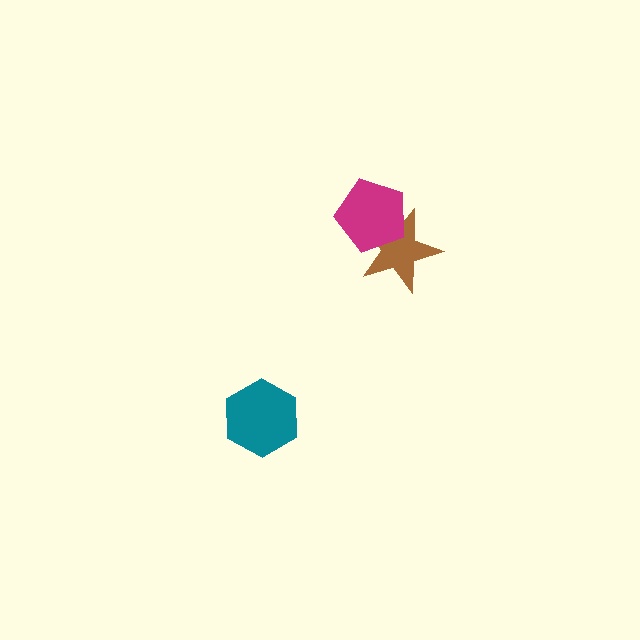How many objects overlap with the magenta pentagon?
1 object overlaps with the magenta pentagon.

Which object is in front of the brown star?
The magenta pentagon is in front of the brown star.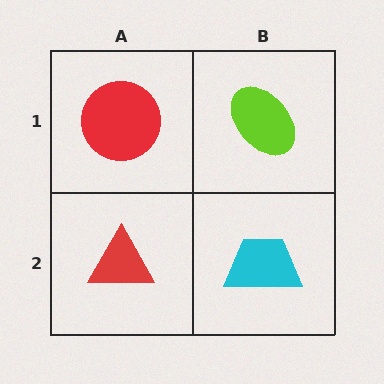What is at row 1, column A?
A red circle.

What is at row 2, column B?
A cyan trapezoid.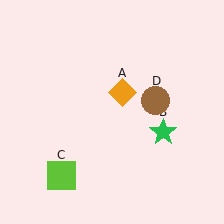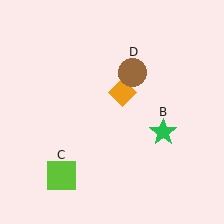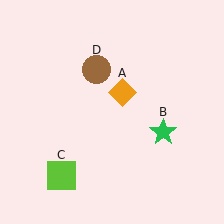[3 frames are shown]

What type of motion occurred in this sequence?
The brown circle (object D) rotated counterclockwise around the center of the scene.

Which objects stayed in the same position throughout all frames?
Orange diamond (object A) and green star (object B) and lime square (object C) remained stationary.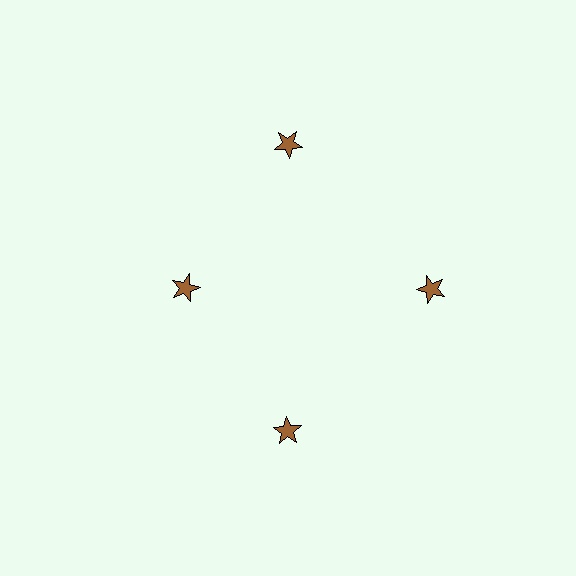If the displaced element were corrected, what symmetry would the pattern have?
It would have 4-fold rotational symmetry — the pattern would map onto itself every 90 degrees.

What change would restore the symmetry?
The symmetry would be restored by moving it outward, back onto the ring so that all 4 stars sit at equal angles and equal distance from the center.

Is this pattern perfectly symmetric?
No. The 4 brown stars are arranged in a ring, but one element near the 9 o'clock position is pulled inward toward the center, breaking the 4-fold rotational symmetry.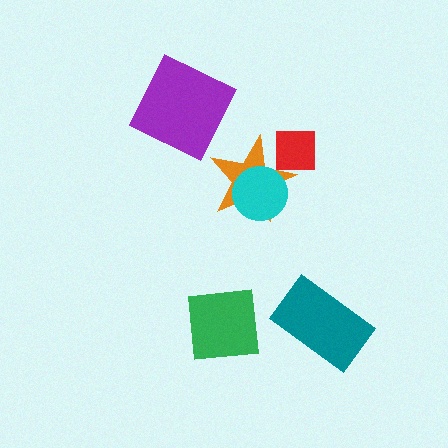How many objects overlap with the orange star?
2 objects overlap with the orange star.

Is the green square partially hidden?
No, no other shape covers it.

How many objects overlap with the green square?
0 objects overlap with the green square.